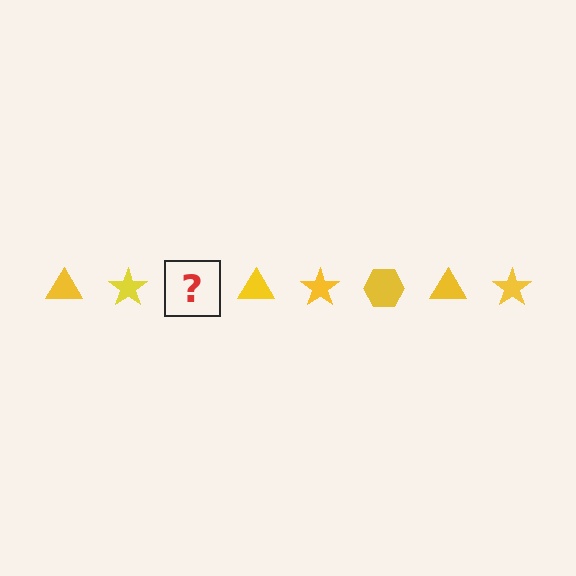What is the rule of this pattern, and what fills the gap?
The rule is that the pattern cycles through triangle, star, hexagon shapes in yellow. The gap should be filled with a yellow hexagon.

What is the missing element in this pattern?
The missing element is a yellow hexagon.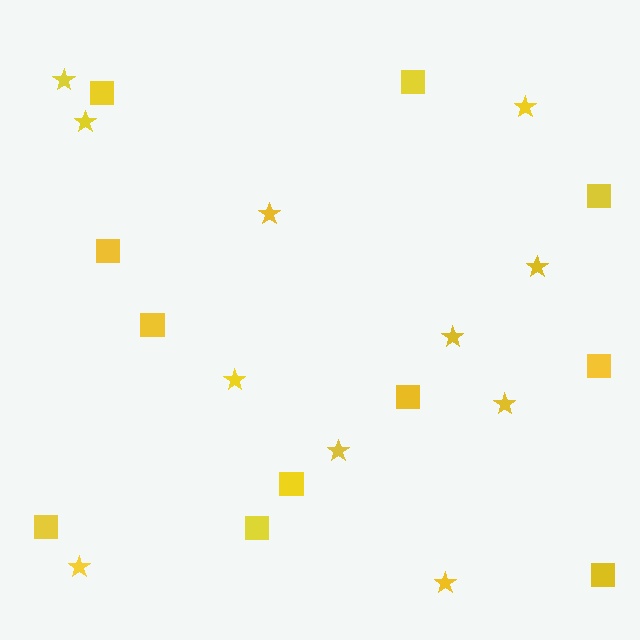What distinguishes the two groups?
There are 2 groups: one group of squares (11) and one group of stars (11).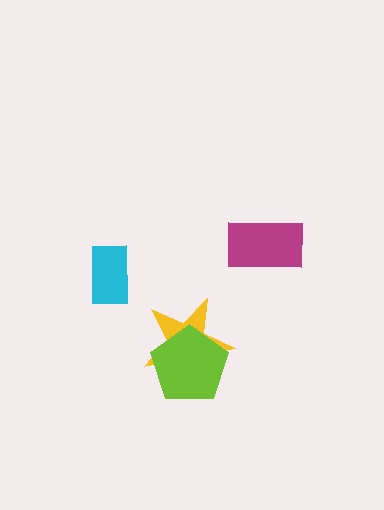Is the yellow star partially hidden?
Yes, it is partially covered by another shape.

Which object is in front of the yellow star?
The lime pentagon is in front of the yellow star.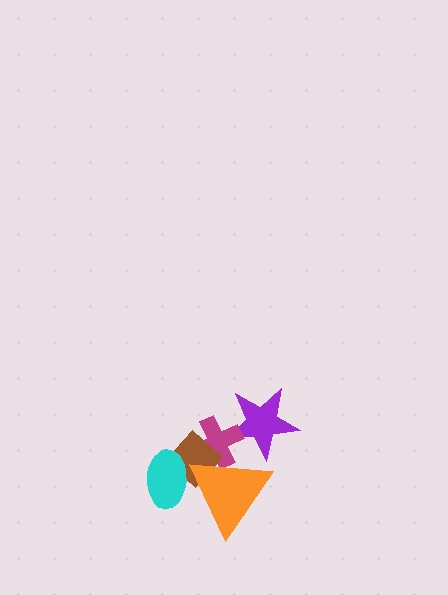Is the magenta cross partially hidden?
Yes, it is partially covered by another shape.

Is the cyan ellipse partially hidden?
No, no other shape covers it.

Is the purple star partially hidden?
Yes, it is partially covered by another shape.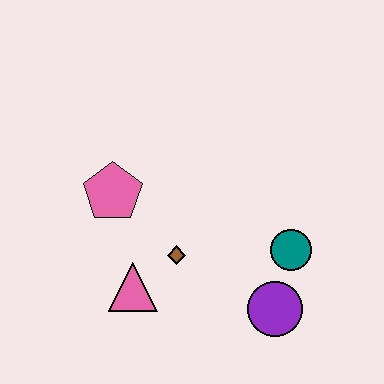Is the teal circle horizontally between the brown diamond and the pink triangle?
No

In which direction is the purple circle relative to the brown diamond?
The purple circle is to the right of the brown diamond.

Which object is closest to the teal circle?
The purple circle is closest to the teal circle.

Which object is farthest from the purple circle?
The pink pentagon is farthest from the purple circle.